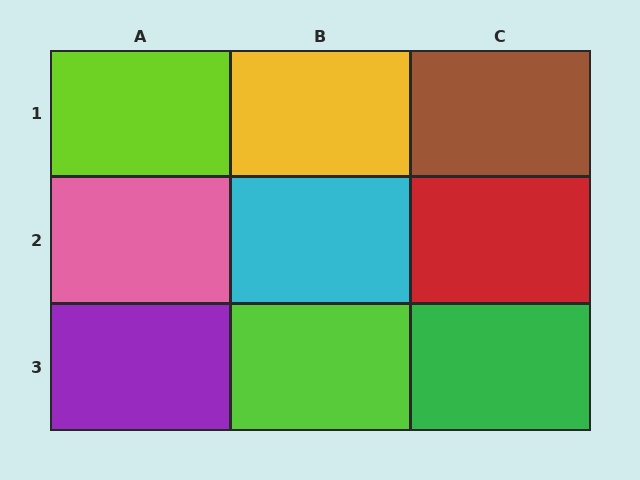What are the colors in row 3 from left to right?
Purple, lime, green.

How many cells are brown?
1 cell is brown.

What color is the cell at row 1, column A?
Lime.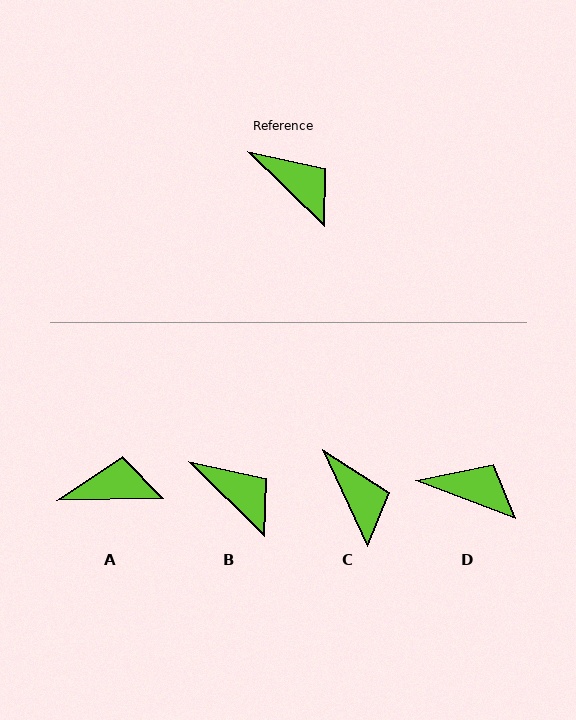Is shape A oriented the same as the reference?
No, it is off by about 46 degrees.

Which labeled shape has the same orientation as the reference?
B.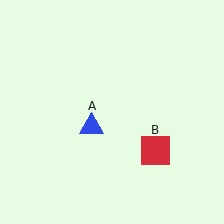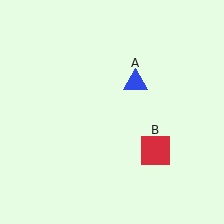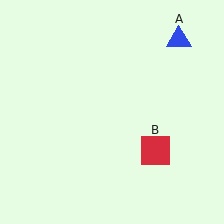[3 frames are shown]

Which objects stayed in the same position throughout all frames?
Red square (object B) remained stationary.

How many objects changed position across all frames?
1 object changed position: blue triangle (object A).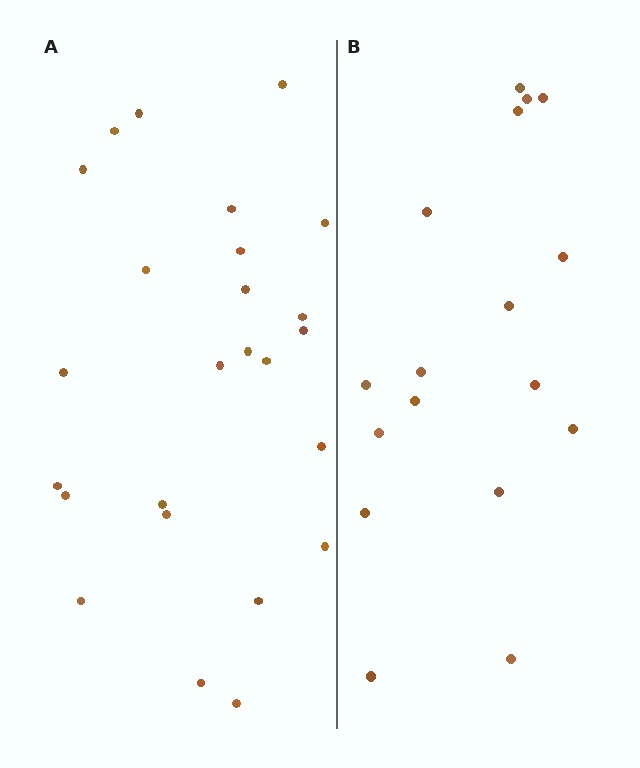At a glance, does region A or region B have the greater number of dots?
Region A (the left region) has more dots.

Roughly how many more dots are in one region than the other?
Region A has roughly 8 or so more dots than region B.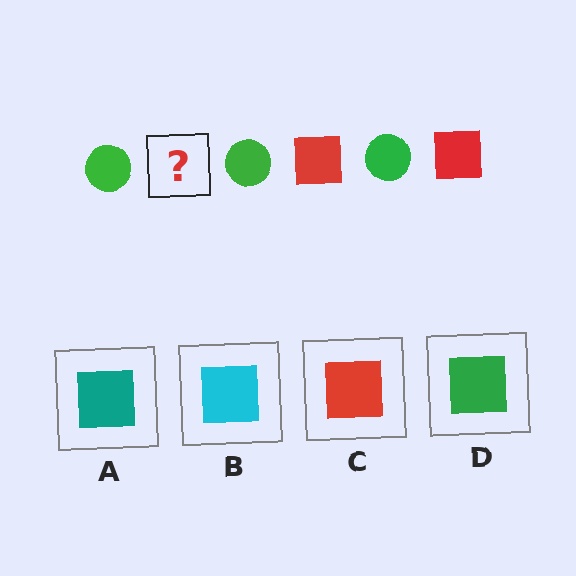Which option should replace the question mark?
Option C.